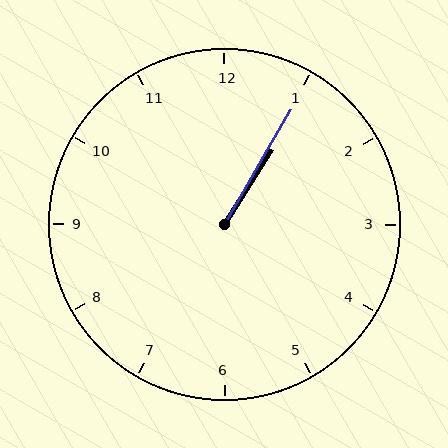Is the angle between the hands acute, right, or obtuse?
It is acute.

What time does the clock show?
1:05.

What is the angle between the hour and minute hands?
Approximately 2 degrees.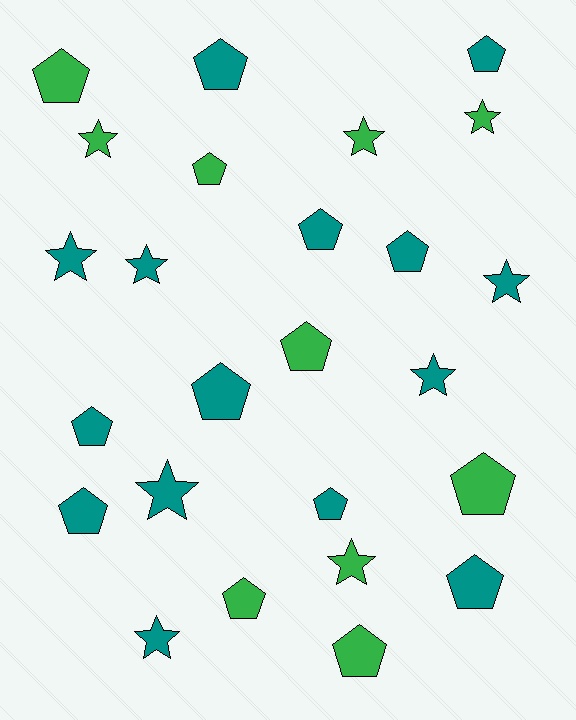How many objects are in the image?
There are 25 objects.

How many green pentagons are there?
There are 6 green pentagons.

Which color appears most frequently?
Teal, with 15 objects.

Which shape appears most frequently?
Pentagon, with 15 objects.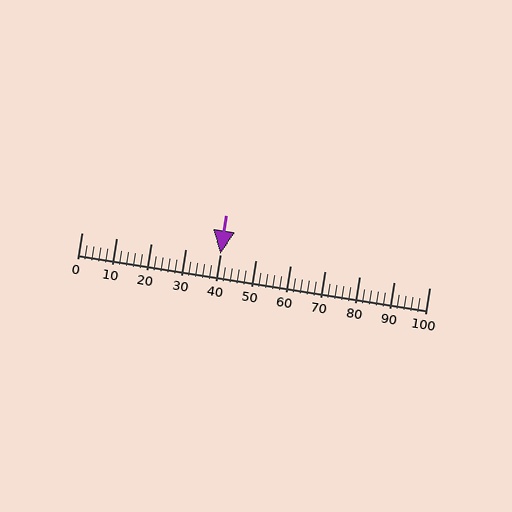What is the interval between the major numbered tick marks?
The major tick marks are spaced 10 units apart.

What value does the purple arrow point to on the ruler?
The purple arrow points to approximately 40.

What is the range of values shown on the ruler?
The ruler shows values from 0 to 100.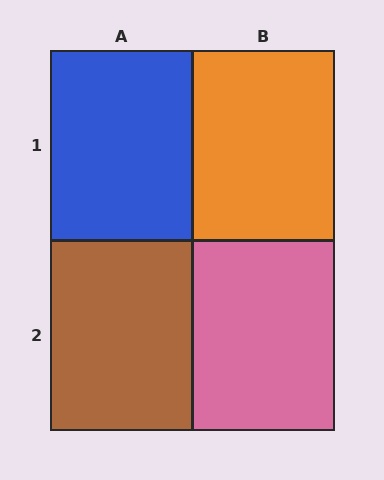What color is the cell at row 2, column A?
Brown.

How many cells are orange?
1 cell is orange.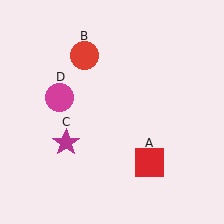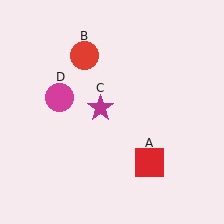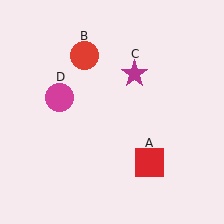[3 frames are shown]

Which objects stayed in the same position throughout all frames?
Red square (object A) and red circle (object B) and magenta circle (object D) remained stationary.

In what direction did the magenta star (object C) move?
The magenta star (object C) moved up and to the right.